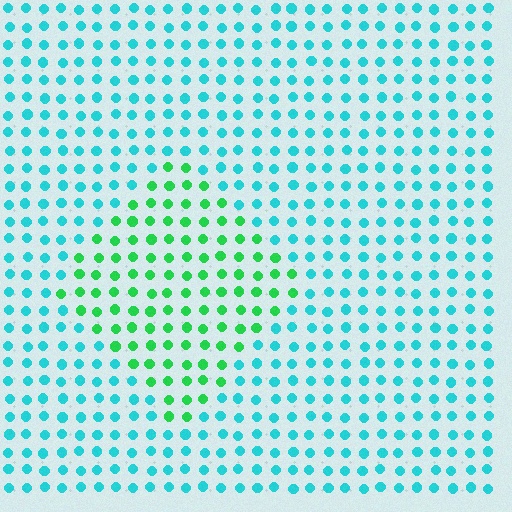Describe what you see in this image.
The image is filled with small cyan elements in a uniform arrangement. A diamond-shaped region is visible where the elements are tinted to a slightly different hue, forming a subtle color boundary.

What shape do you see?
I see a diamond.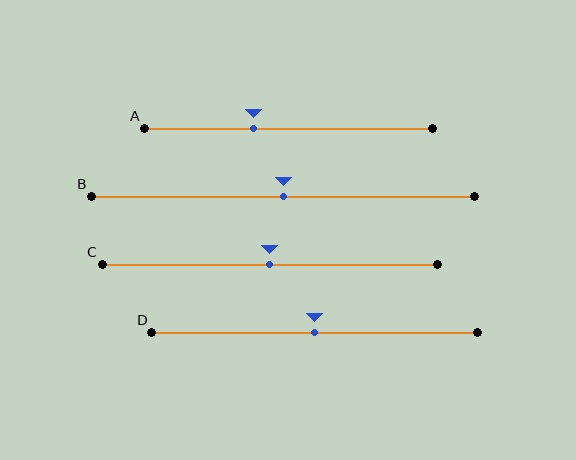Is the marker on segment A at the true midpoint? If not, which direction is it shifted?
No, the marker on segment A is shifted to the left by about 12% of the segment length.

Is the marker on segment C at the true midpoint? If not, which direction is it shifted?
Yes, the marker on segment C is at the true midpoint.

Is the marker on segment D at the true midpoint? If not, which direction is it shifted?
Yes, the marker on segment D is at the true midpoint.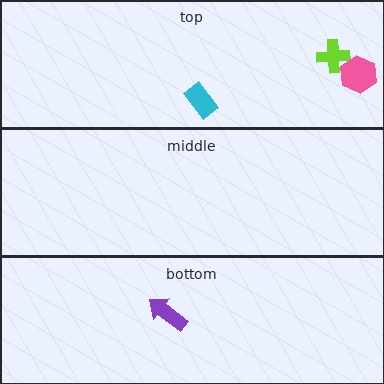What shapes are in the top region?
The lime cross, the pink hexagon, the cyan rectangle.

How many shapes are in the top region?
3.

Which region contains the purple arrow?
The bottom region.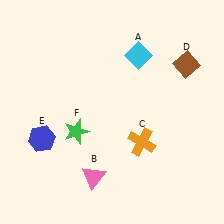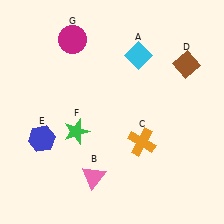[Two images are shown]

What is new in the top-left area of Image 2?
A magenta circle (G) was added in the top-left area of Image 2.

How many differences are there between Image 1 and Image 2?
There is 1 difference between the two images.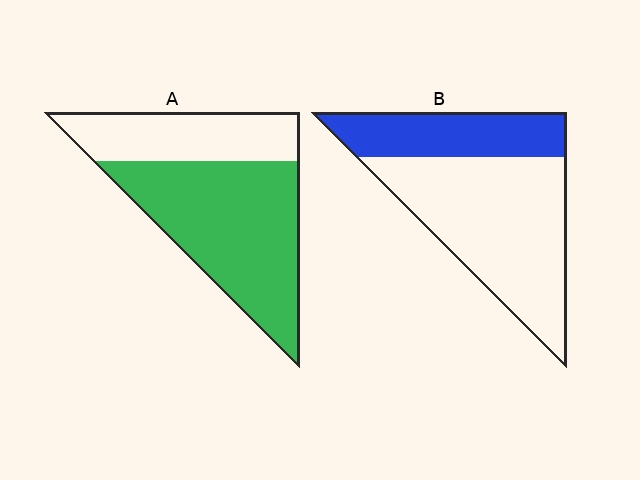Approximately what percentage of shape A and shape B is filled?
A is approximately 65% and B is approximately 30%.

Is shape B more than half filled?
No.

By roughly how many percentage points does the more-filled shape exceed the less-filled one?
By roughly 35 percentage points (A over B).